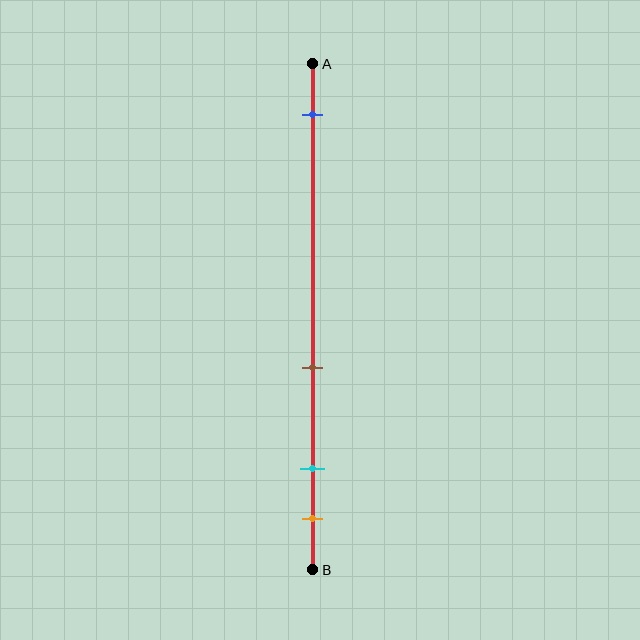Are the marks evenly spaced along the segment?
No, the marks are not evenly spaced.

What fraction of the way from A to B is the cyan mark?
The cyan mark is approximately 80% (0.8) of the way from A to B.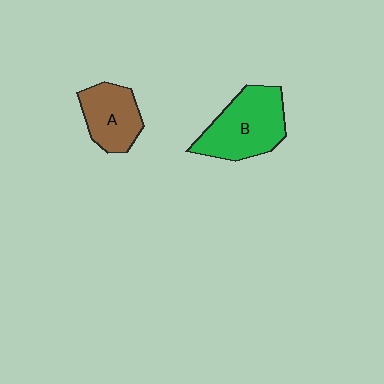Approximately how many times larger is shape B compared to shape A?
Approximately 1.5 times.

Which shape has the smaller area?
Shape A (brown).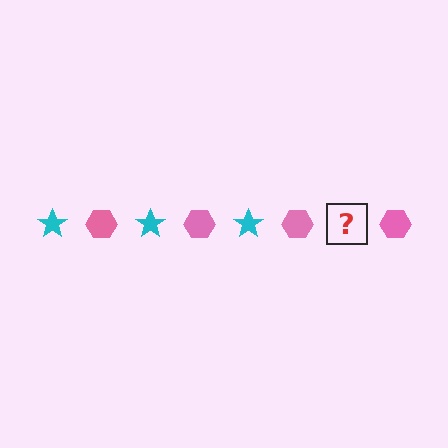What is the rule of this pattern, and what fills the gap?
The rule is that the pattern alternates between cyan star and pink hexagon. The gap should be filled with a cyan star.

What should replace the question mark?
The question mark should be replaced with a cyan star.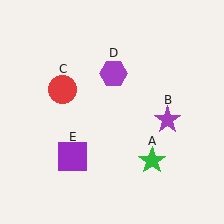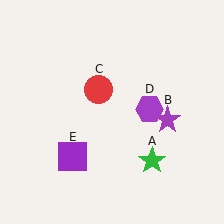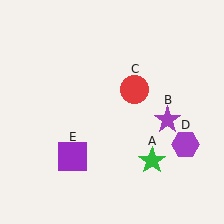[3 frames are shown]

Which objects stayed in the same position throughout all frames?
Green star (object A) and purple star (object B) and purple square (object E) remained stationary.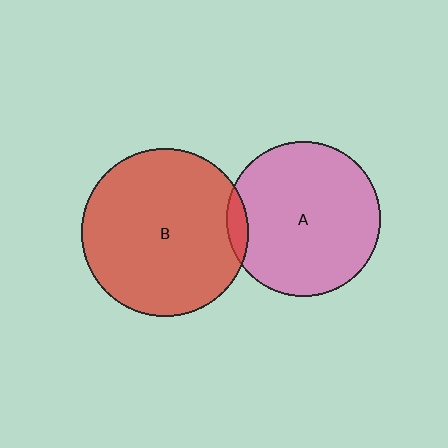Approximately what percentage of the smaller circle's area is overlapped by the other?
Approximately 5%.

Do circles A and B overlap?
Yes.